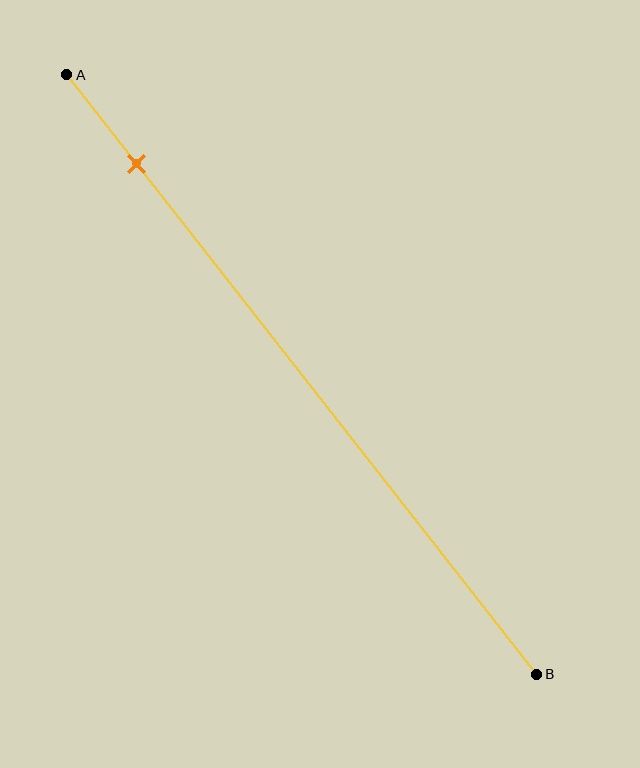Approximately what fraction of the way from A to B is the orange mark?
The orange mark is approximately 15% of the way from A to B.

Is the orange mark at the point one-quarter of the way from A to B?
No, the mark is at about 15% from A, not at the 25% one-quarter point.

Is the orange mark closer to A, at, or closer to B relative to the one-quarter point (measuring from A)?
The orange mark is closer to point A than the one-quarter point of segment AB.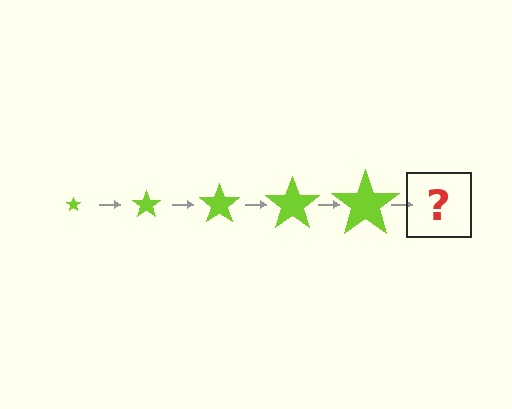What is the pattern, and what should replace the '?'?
The pattern is that the star gets progressively larger each step. The '?' should be a lime star, larger than the previous one.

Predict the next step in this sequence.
The next step is a lime star, larger than the previous one.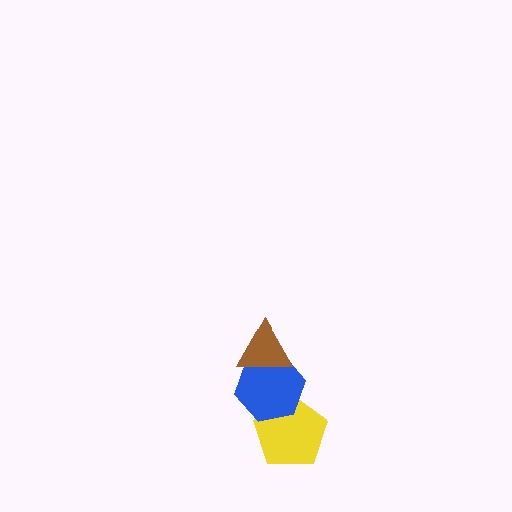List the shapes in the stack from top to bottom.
From top to bottom: the brown triangle, the blue hexagon, the yellow pentagon.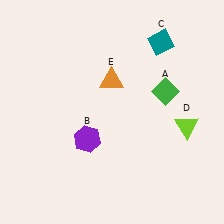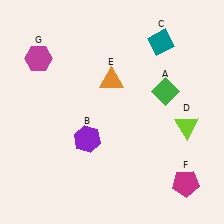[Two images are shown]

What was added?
A magenta pentagon (F), a magenta hexagon (G) were added in Image 2.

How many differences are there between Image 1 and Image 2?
There are 2 differences between the two images.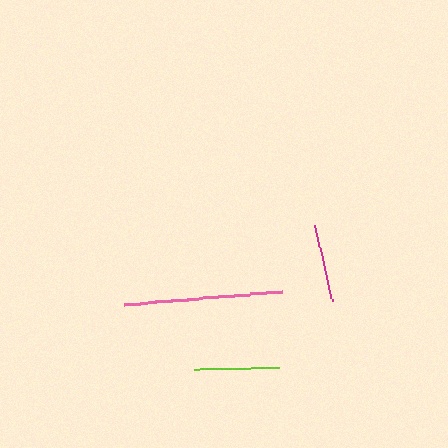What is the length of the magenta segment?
The magenta segment is approximately 78 pixels long.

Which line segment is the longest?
The pink line is the longest at approximately 159 pixels.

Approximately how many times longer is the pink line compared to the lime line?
The pink line is approximately 1.9 times the length of the lime line.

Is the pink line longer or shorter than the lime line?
The pink line is longer than the lime line.